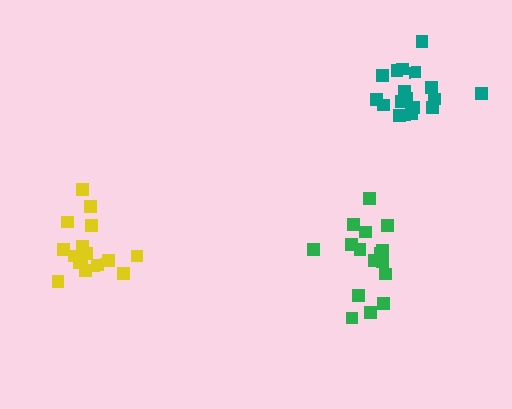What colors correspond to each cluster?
The clusters are colored: yellow, teal, green.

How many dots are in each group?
Group 1: 16 dots, Group 2: 17 dots, Group 3: 16 dots (49 total).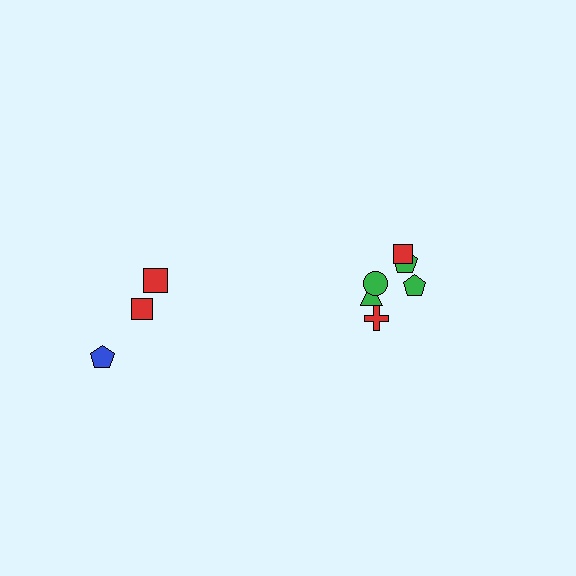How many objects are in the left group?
There are 4 objects.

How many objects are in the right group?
There are 6 objects.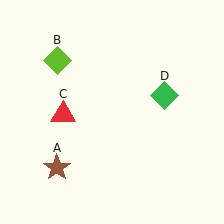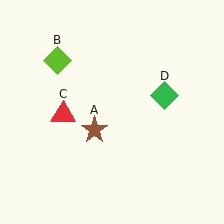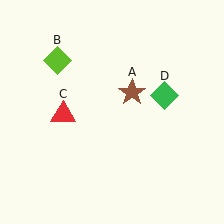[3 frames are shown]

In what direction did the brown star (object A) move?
The brown star (object A) moved up and to the right.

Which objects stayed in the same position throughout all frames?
Lime diamond (object B) and red triangle (object C) and green diamond (object D) remained stationary.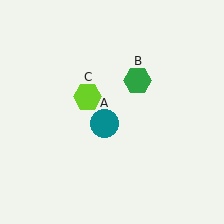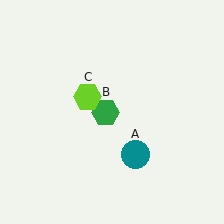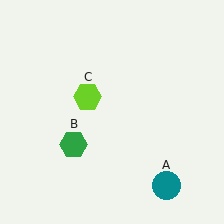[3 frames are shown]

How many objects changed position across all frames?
2 objects changed position: teal circle (object A), green hexagon (object B).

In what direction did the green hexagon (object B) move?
The green hexagon (object B) moved down and to the left.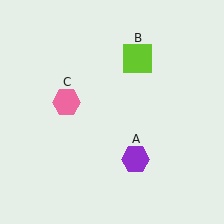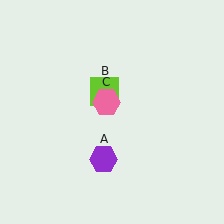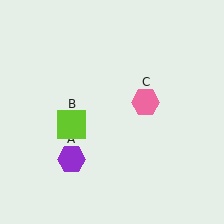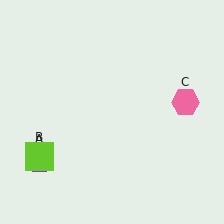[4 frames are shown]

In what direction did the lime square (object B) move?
The lime square (object B) moved down and to the left.